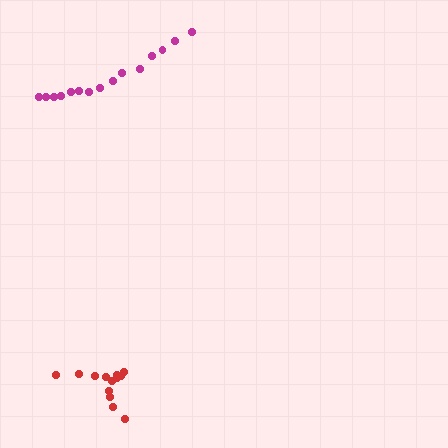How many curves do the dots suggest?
There are 2 distinct paths.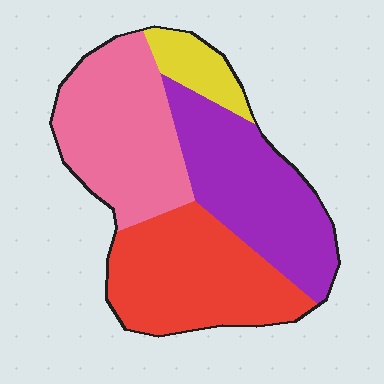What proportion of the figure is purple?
Purple takes up between a quarter and a half of the figure.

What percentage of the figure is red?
Red takes up about one third (1/3) of the figure.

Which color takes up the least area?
Yellow, at roughly 10%.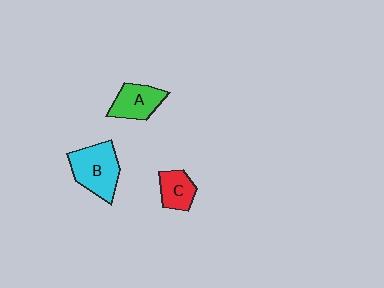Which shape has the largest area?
Shape B (cyan).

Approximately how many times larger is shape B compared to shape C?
Approximately 1.8 times.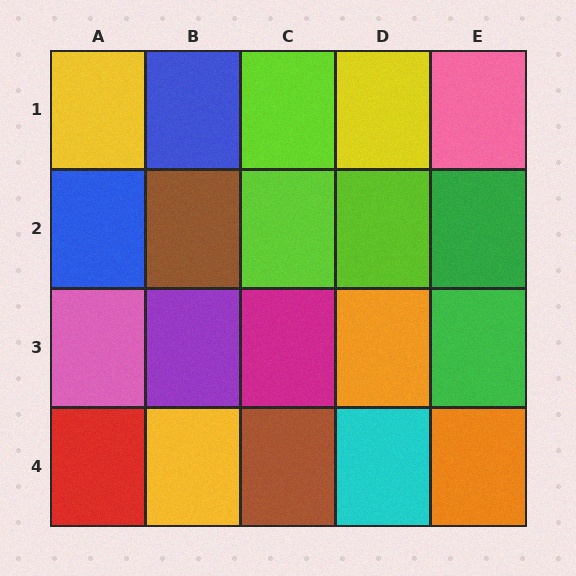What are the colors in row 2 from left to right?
Blue, brown, lime, lime, green.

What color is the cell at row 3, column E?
Green.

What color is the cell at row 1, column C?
Lime.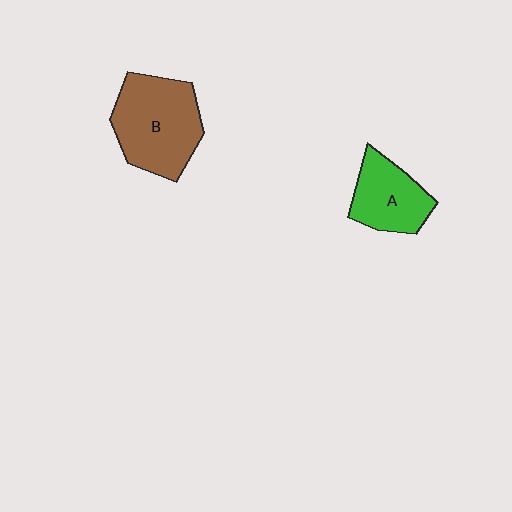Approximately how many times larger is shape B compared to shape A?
Approximately 1.5 times.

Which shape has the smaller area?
Shape A (green).